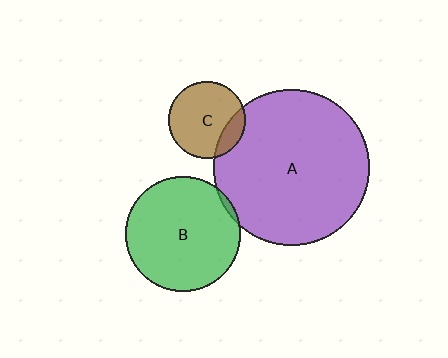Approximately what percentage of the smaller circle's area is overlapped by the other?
Approximately 15%.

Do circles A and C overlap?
Yes.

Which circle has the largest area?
Circle A (purple).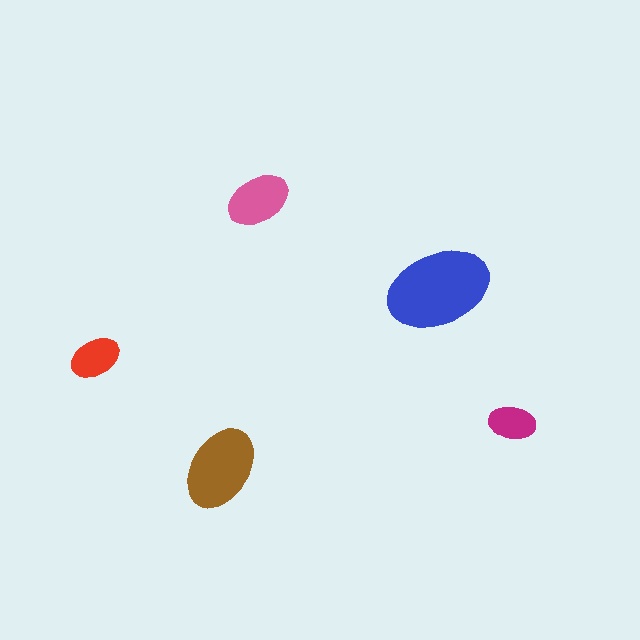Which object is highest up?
The pink ellipse is topmost.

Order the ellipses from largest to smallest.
the blue one, the brown one, the pink one, the red one, the magenta one.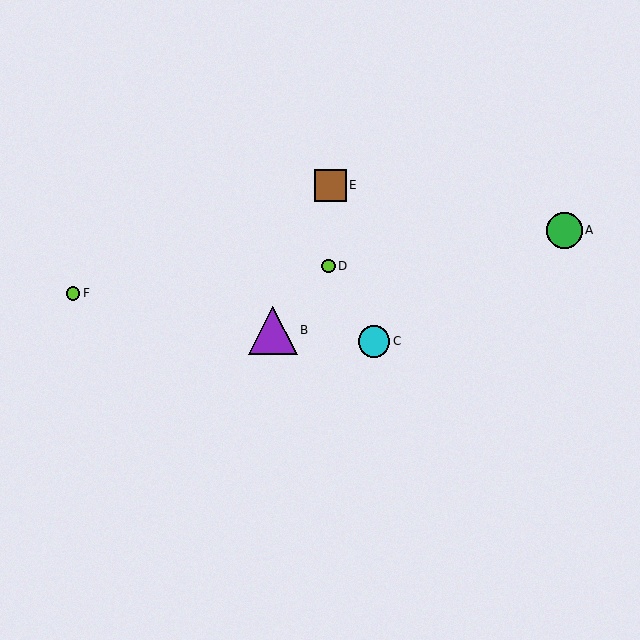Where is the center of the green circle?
The center of the green circle is at (564, 230).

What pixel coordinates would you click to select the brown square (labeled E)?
Click at (330, 185) to select the brown square E.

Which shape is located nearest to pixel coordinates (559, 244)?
The green circle (labeled A) at (564, 230) is nearest to that location.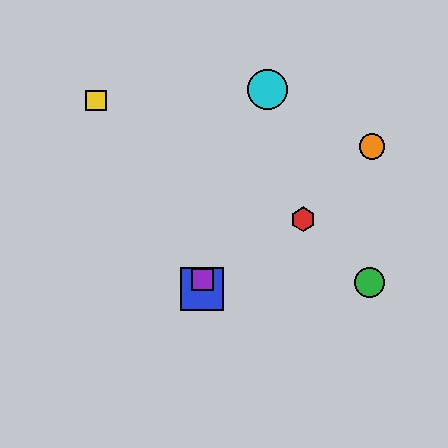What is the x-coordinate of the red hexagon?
The red hexagon is at x≈303.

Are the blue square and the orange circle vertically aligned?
No, the blue square is at x≈202 and the orange circle is at x≈372.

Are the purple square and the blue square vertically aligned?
Yes, both are at x≈202.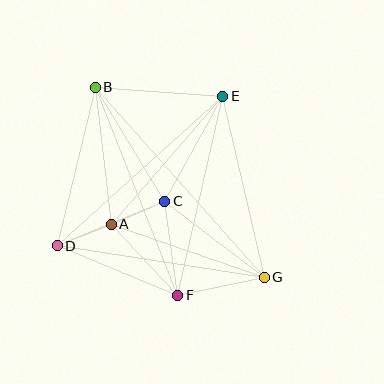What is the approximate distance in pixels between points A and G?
The distance between A and G is approximately 162 pixels.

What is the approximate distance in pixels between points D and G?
The distance between D and G is approximately 210 pixels.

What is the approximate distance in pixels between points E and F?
The distance between E and F is approximately 204 pixels.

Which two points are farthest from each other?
Points B and G are farthest from each other.